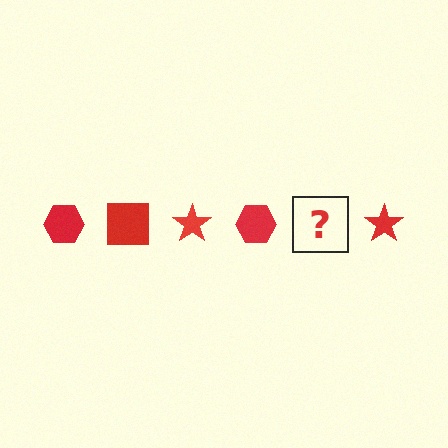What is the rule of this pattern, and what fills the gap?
The rule is that the pattern cycles through hexagon, square, star shapes in red. The gap should be filled with a red square.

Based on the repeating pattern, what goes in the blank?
The blank should be a red square.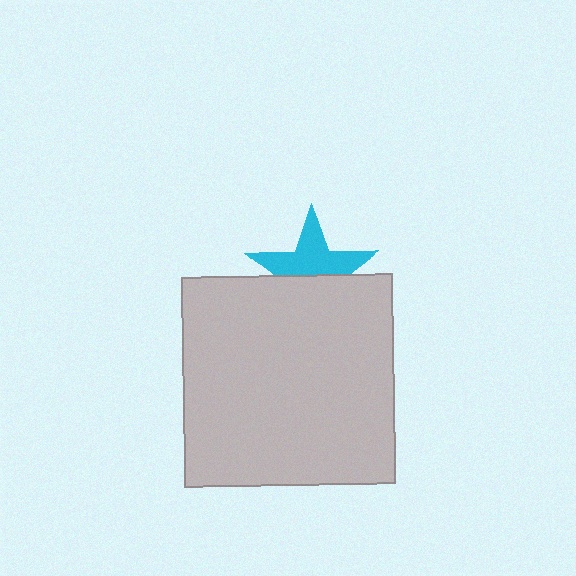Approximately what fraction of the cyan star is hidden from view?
Roughly 44% of the cyan star is hidden behind the light gray square.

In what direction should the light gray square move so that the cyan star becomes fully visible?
The light gray square should move down. That is the shortest direction to clear the overlap and leave the cyan star fully visible.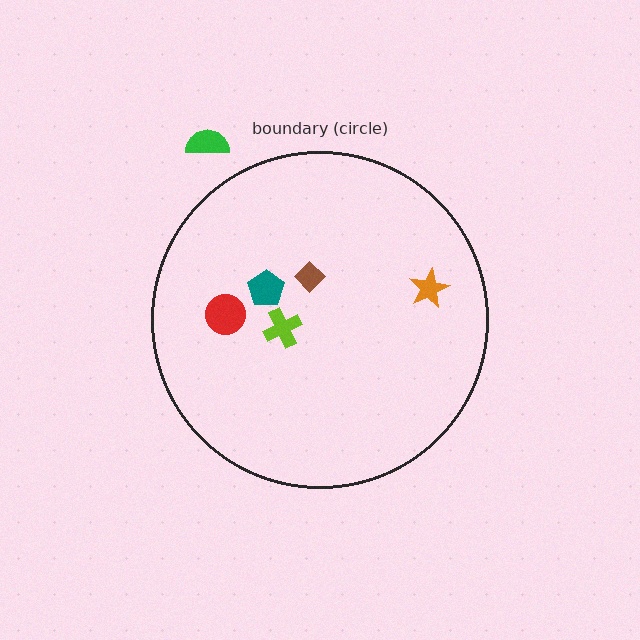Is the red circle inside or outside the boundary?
Inside.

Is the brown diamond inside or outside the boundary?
Inside.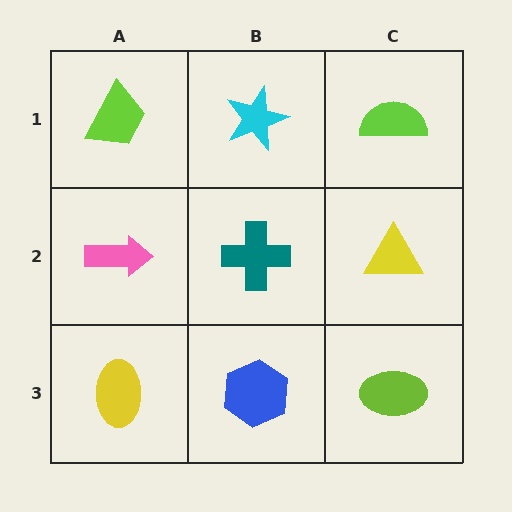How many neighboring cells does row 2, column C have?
3.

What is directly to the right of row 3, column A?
A blue hexagon.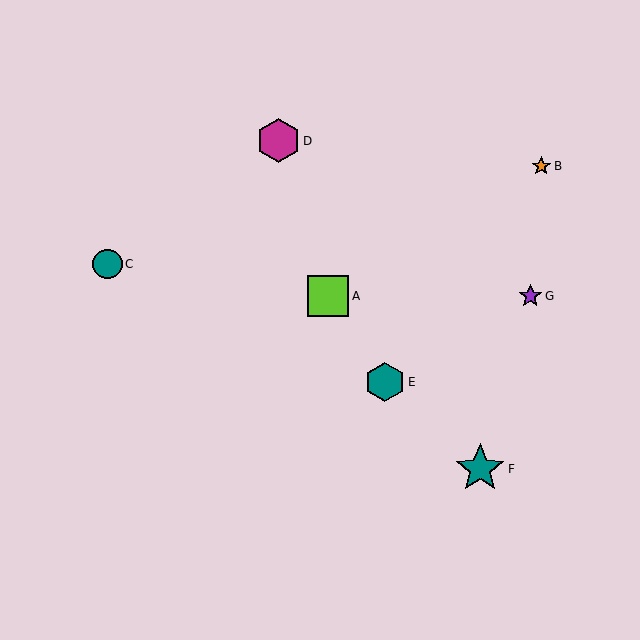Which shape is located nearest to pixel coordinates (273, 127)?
The magenta hexagon (labeled D) at (278, 141) is nearest to that location.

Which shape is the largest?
The teal star (labeled F) is the largest.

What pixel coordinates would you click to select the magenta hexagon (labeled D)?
Click at (278, 141) to select the magenta hexagon D.